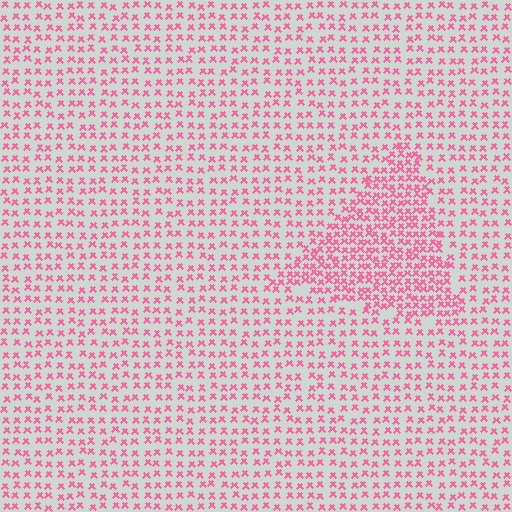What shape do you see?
I see a triangle.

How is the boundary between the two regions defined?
The boundary is defined by a change in element density (approximately 1.9x ratio). All elements are the same color, size, and shape.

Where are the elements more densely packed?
The elements are more densely packed inside the triangle boundary.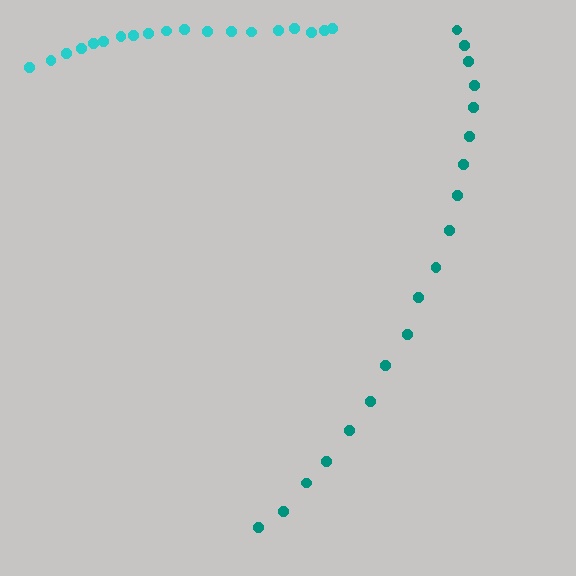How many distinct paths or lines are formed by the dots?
There are 2 distinct paths.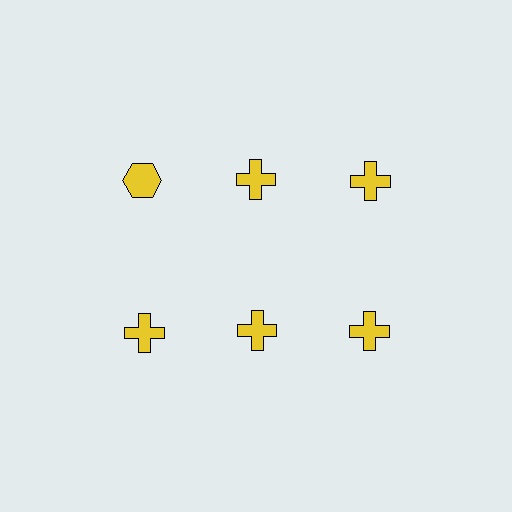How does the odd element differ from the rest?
It has a different shape: hexagon instead of cross.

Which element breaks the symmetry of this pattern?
The yellow hexagon in the top row, leftmost column breaks the symmetry. All other shapes are yellow crosses.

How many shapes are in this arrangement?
There are 6 shapes arranged in a grid pattern.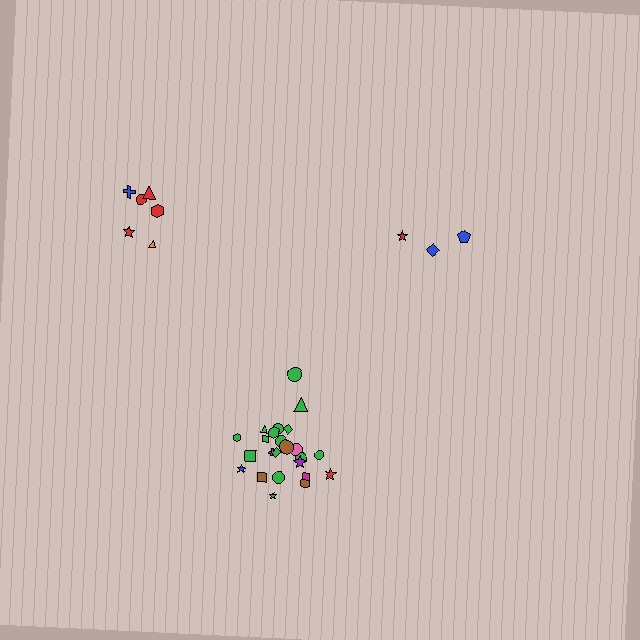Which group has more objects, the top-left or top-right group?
The top-left group.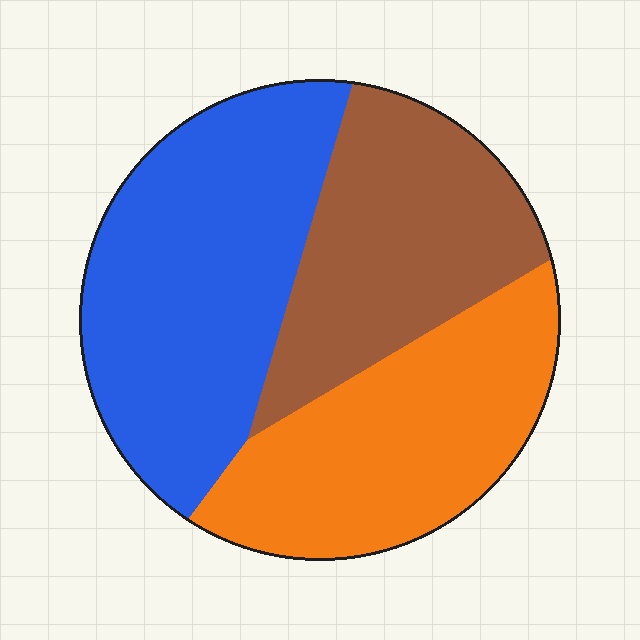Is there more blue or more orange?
Blue.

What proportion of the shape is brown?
Brown covers roughly 30% of the shape.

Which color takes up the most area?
Blue, at roughly 40%.